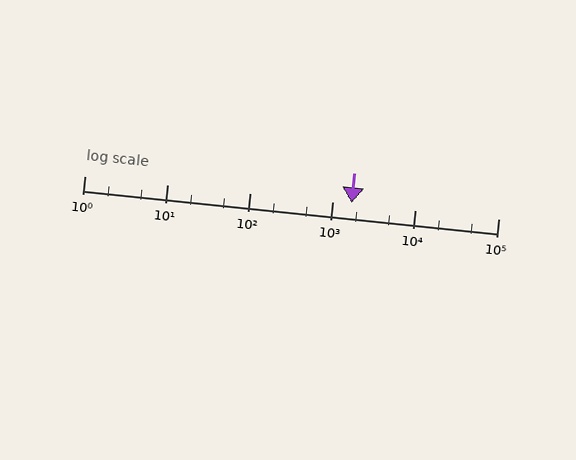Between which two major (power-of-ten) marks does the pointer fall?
The pointer is between 1000 and 10000.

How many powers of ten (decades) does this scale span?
The scale spans 5 decades, from 1 to 100000.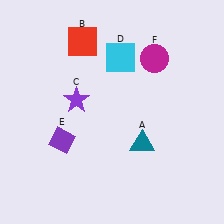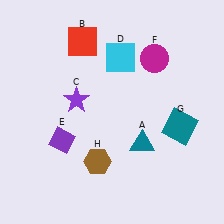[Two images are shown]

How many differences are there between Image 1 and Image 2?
There are 2 differences between the two images.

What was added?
A teal square (G), a brown hexagon (H) were added in Image 2.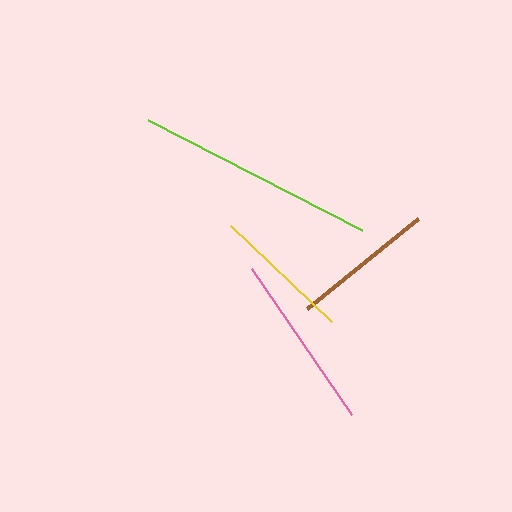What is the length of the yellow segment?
The yellow segment is approximately 139 pixels long.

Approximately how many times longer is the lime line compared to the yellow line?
The lime line is approximately 1.7 times the length of the yellow line.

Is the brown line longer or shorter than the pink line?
The pink line is longer than the brown line.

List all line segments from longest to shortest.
From longest to shortest: lime, pink, brown, yellow.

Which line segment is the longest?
The lime line is the longest at approximately 241 pixels.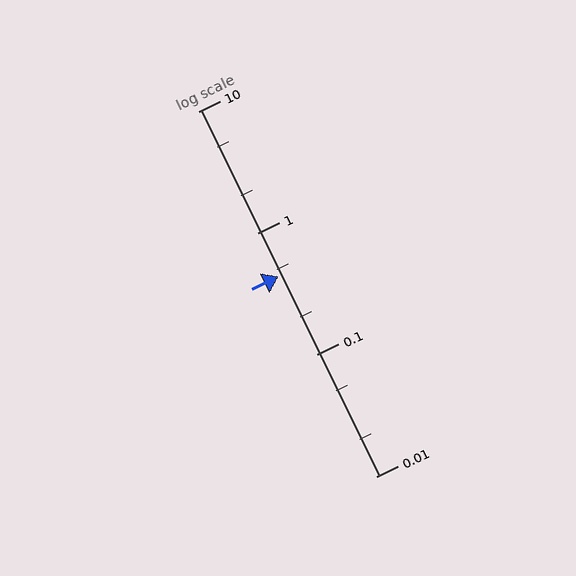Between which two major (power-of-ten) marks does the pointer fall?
The pointer is between 0.1 and 1.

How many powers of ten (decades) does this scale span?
The scale spans 3 decades, from 0.01 to 10.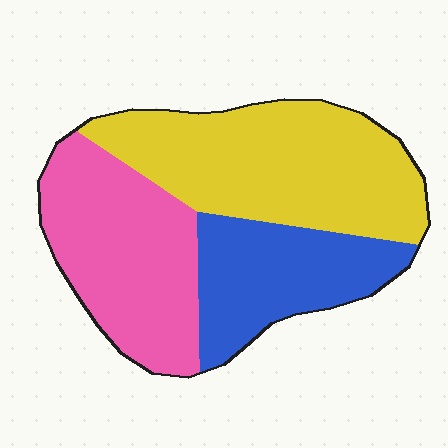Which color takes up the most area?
Yellow, at roughly 40%.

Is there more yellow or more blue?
Yellow.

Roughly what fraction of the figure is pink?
Pink covers 34% of the figure.